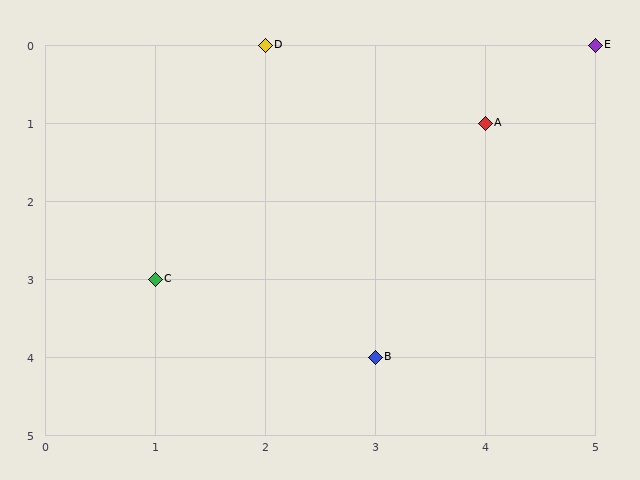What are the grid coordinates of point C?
Point C is at grid coordinates (1, 3).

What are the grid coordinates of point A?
Point A is at grid coordinates (4, 1).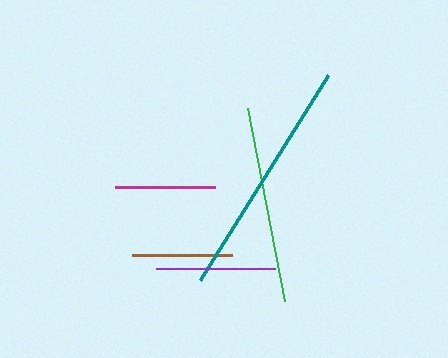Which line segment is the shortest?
The magenta line is the shortest at approximately 100 pixels.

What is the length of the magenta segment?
The magenta segment is approximately 100 pixels long.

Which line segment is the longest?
The teal line is the longest at approximately 241 pixels.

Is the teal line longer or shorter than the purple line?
The teal line is longer than the purple line.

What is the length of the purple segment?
The purple segment is approximately 120 pixels long.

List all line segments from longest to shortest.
From longest to shortest: teal, green, purple, brown, magenta.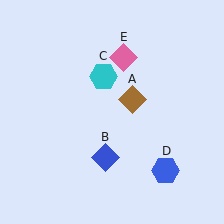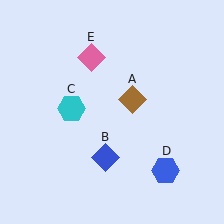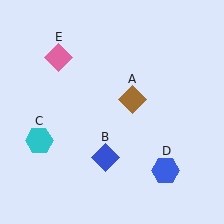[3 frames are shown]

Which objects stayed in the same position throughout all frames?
Brown diamond (object A) and blue diamond (object B) and blue hexagon (object D) remained stationary.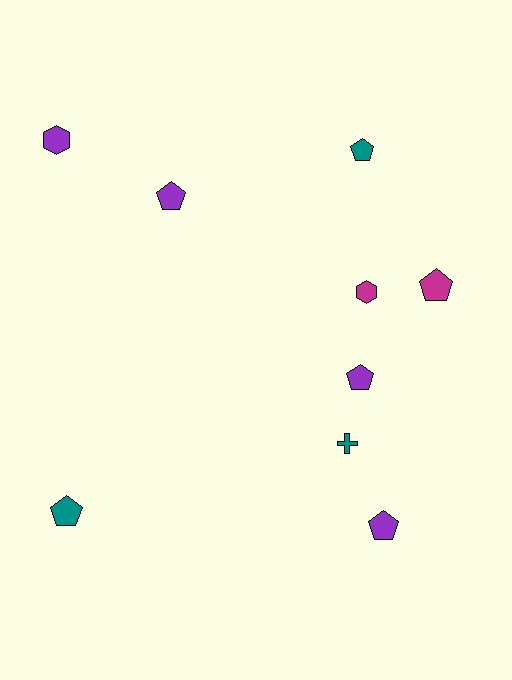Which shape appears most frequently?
Pentagon, with 6 objects.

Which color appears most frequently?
Purple, with 4 objects.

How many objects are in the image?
There are 9 objects.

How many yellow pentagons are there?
There are no yellow pentagons.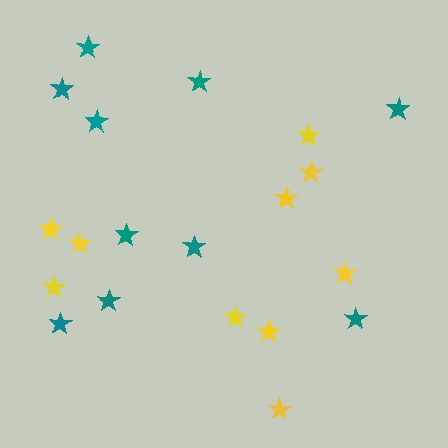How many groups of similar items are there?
There are 2 groups: one group of yellow stars (10) and one group of teal stars (10).